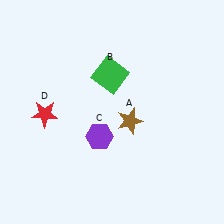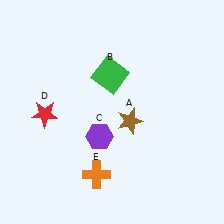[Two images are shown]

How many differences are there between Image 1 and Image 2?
There is 1 difference between the two images.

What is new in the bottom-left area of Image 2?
An orange cross (E) was added in the bottom-left area of Image 2.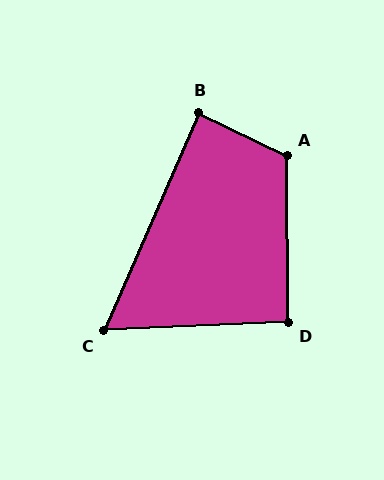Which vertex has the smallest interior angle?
C, at approximately 64 degrees.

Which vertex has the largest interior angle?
A, at approximately 116 degrees.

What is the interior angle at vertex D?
Approximately 92 degrees (approximately right).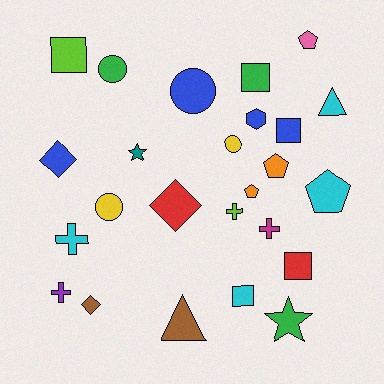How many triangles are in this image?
There are 2 triangles.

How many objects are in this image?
There are 25 objects.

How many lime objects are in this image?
There are 2 lime objects.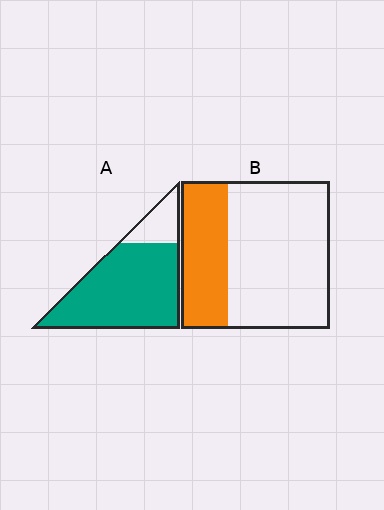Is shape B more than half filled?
No.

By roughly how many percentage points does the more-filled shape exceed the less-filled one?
By roughly 50 percentage points (A over B).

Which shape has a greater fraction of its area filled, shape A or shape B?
Shape A.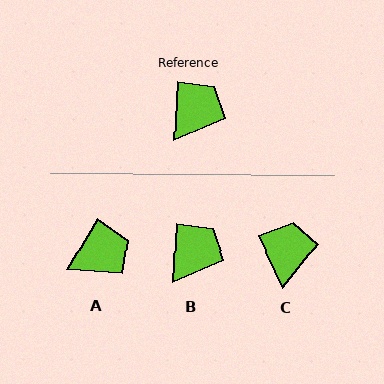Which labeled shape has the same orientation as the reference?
B.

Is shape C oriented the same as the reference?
No, it is off by about 29 degrees.